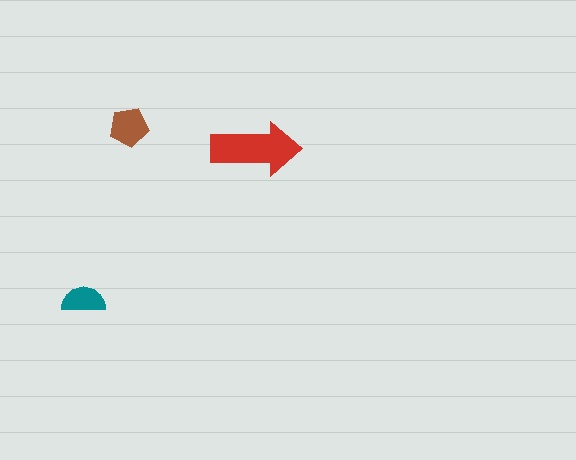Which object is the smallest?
The teal semicircle.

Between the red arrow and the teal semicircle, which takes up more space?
The red arrow.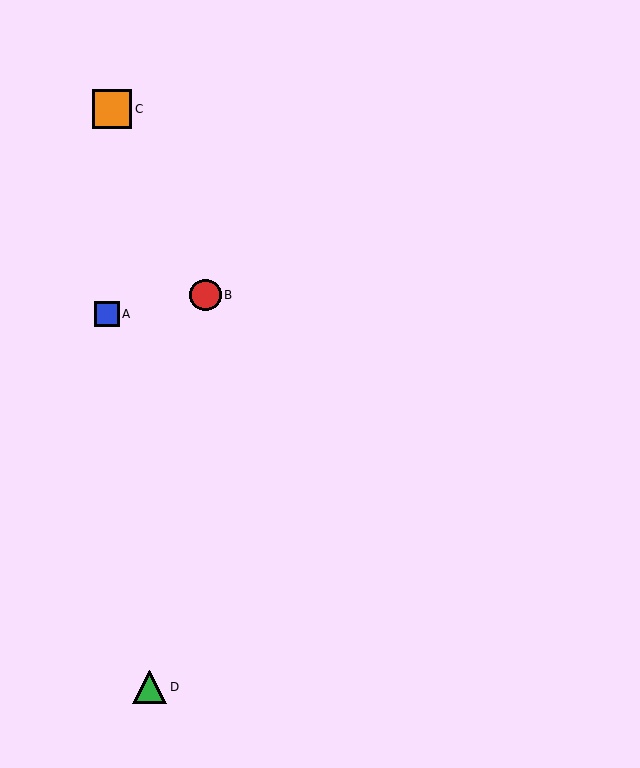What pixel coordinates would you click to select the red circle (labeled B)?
Click at (205, 295) to select the red circle B.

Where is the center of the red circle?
The center of the red circle is at (205, 295).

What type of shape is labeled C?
Shape C is an orange square.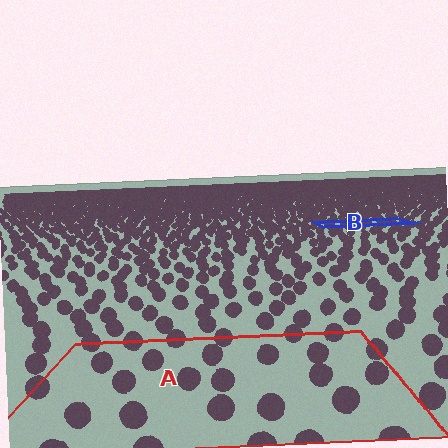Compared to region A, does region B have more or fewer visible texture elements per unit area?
Region B has more texture elements per unit area — they are packed more densely because it is farther away.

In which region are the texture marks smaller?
The texture marks are smaller in region B, because it is farther away.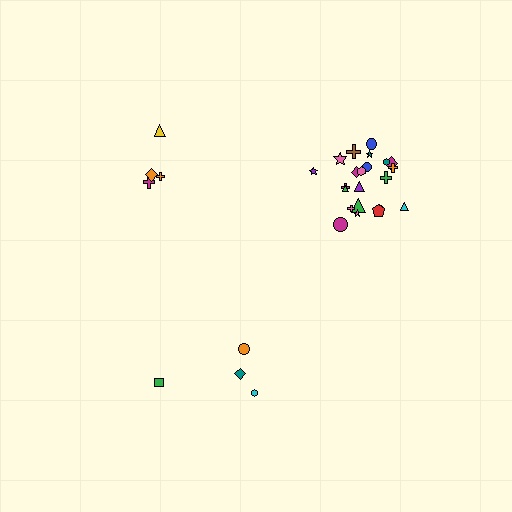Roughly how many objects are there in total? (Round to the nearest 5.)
Roughly 30 objects in total.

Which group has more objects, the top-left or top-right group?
The top-right group.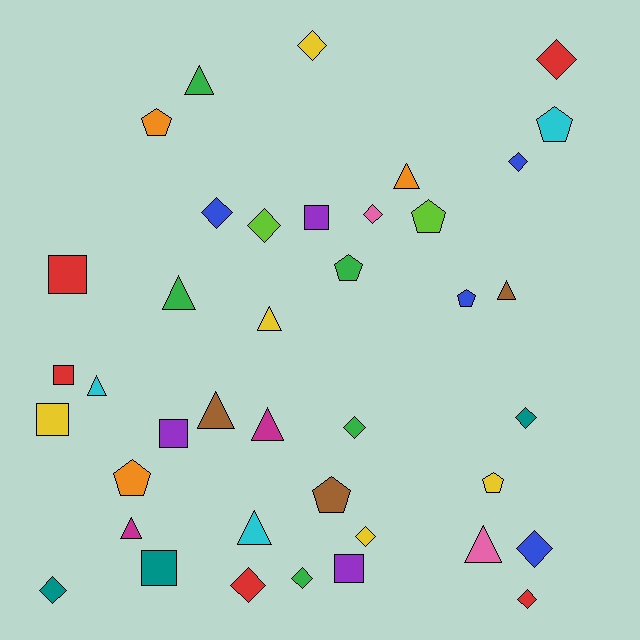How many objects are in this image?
There are 40 objects.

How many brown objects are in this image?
There are 3 brown objects.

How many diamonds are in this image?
There are 14 diamonds.